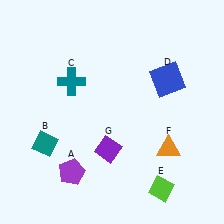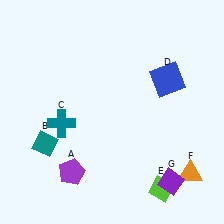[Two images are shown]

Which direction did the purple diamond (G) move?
The purple diamond (G) moved right.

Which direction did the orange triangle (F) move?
The orange triangle (F) moved down.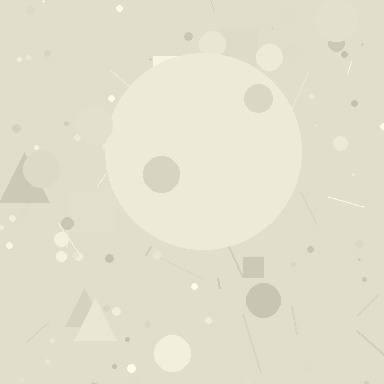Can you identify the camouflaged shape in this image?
The camouflaged shape is a circle.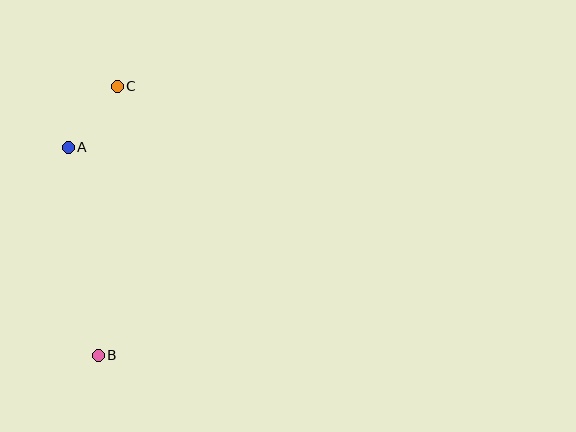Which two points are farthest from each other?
Points B and C are farthest from each other.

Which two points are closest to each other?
Points A and C are closest to each other.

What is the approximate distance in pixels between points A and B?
The distance between A and B is approximately 210 pixels.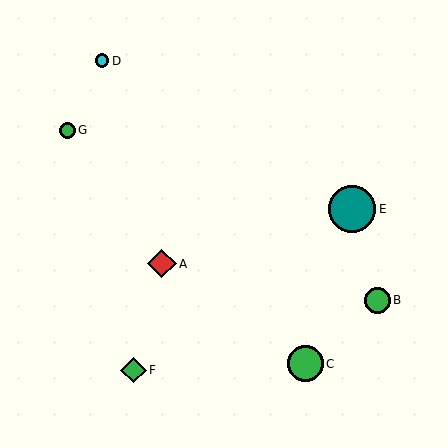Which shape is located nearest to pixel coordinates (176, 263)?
The red diamond (labeled A) at (162, 264) is nearest to that location.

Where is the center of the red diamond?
The center of the red diamond is at (162, 264).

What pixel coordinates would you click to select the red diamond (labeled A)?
Click at (162, 264) to select the red diamond A.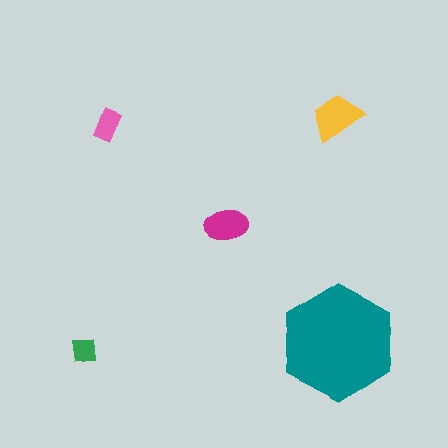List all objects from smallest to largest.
The green square, the pink rectangle, the magenta ellipse, the yellow trapezoid, the teal hexagon.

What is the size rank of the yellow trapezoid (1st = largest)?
2nd.